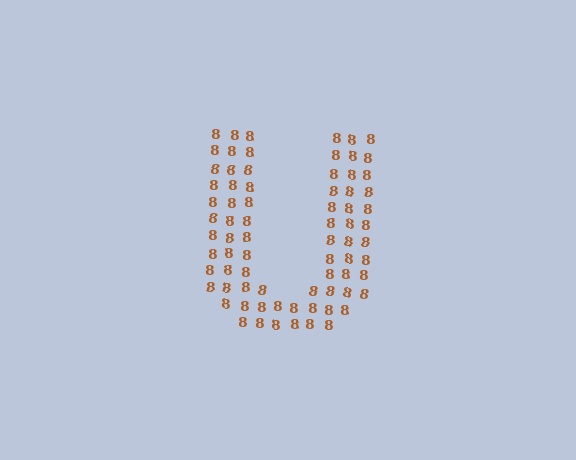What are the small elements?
The small elements are digit 8's.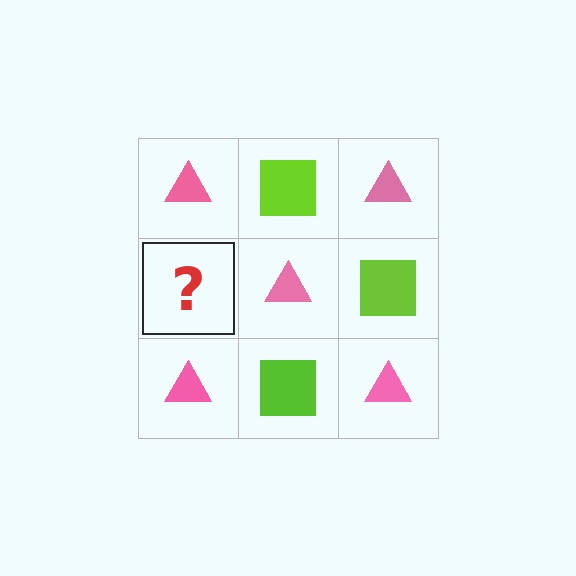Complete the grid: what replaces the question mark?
The question mark should be replaced with a lime square.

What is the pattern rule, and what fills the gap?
The rule is that it alternates pink triangle and lime square in a checkerboard pattern. The gap should be filled with a lime square.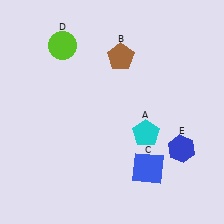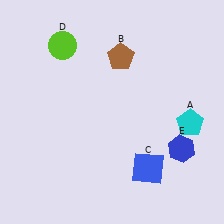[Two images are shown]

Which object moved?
The cyan pentagon (A) moved right.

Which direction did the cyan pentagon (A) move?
The cyan pentagon (A) moved right.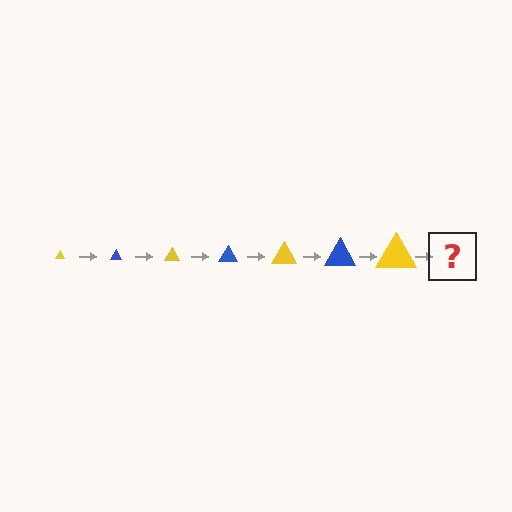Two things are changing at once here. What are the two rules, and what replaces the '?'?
The two rules are that the triangle grows larger each step and the color cycles through yellow and blue. The '?' should be a blue triangle, larger than the previous one.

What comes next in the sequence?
The next element should be a blue triangle, larger than the previous one.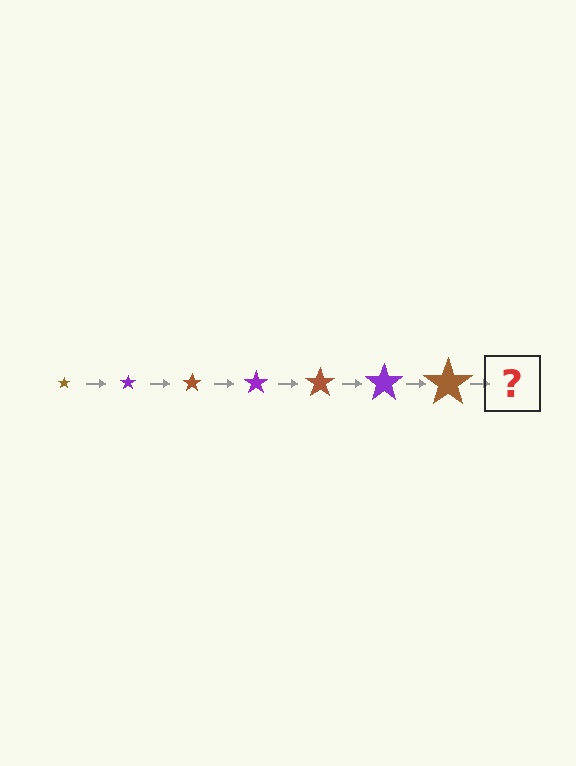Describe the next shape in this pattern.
It should be a purple star, larger than the previous one.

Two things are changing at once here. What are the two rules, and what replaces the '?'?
The two rules are that the star grows larger each step and the color cycles through brown and purple. The '?' should be a purple star, larger than the previous one.